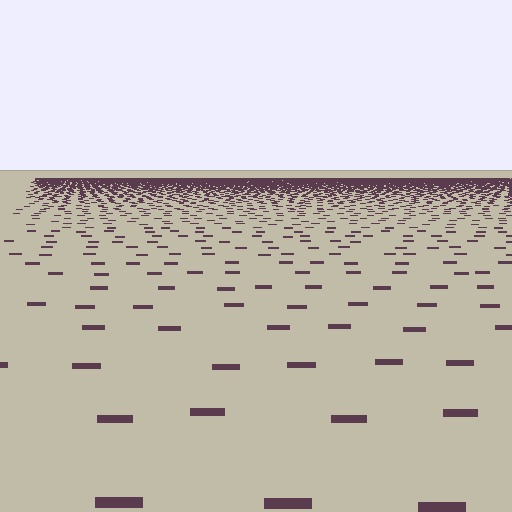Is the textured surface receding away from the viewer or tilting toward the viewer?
The surface is receding away from the viewer. Texture elements get smaller and denser toward the top.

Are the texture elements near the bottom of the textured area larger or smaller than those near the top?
Larger. Near the bottom, elements are closer to the viewer and appear at a bigger on-screen size.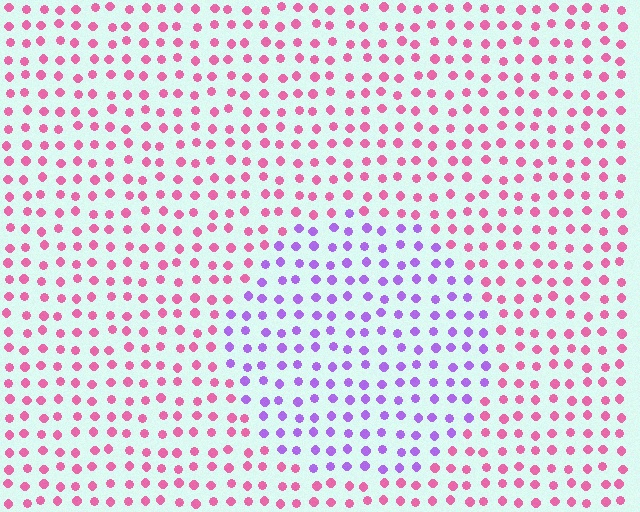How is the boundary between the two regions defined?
The boundary is defined purely by a slight shift in hue (about 56 degrees). Spacing, size, and orientation are identical on both sides.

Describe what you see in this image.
The image is filled with small pink elements in a uniform arrangement. A circle-shaped region is visible where the elements are tinted to a slightly different hue, forming a subtle color boundary.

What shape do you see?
I see a circle.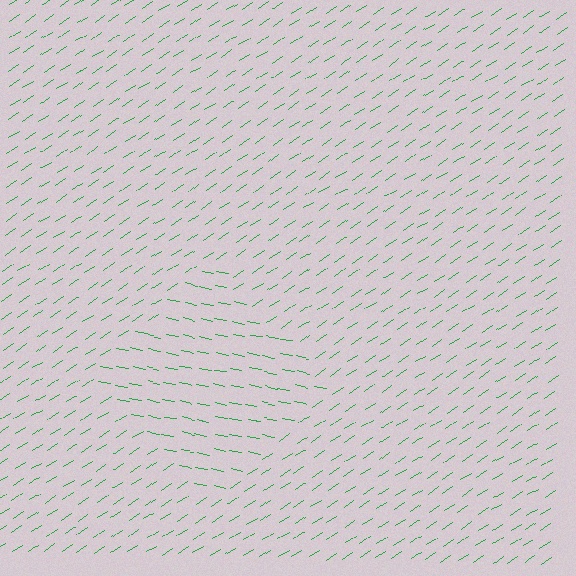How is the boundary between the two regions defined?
The boundary is defined purely by a change in line orientation (approximately 45 degrees difference). All lines are the same color and thickness.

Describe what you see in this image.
The image is filled with small green line segments. A diamond region in the image has lines oriented differently from the surrounding lines, creating a visible texture boundary.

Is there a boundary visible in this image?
Yes, there is a texture boundary formed by a change in line orientation.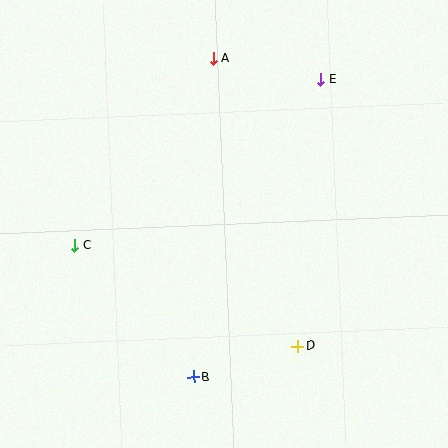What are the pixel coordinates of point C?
Point C is at (75, 246).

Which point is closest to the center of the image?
Point D at (298, 346) is closest to the center.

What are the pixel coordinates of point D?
Point D is at (298, 346).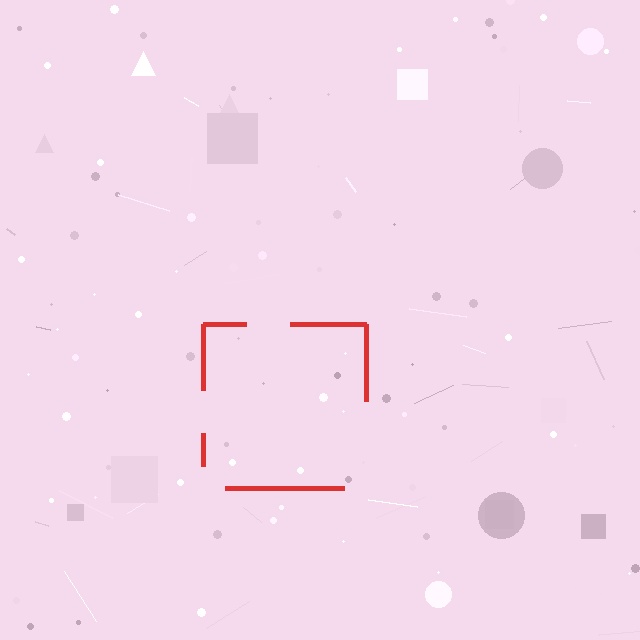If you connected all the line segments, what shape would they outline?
They would outline a square.